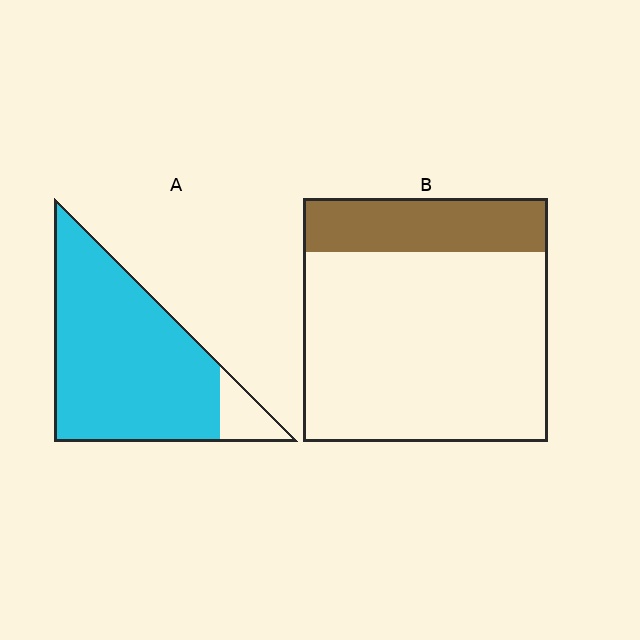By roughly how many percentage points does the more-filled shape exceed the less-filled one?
By roughly 70 percentage points (A over B).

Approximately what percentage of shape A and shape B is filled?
A is approximately 90% and B is approximately 20%.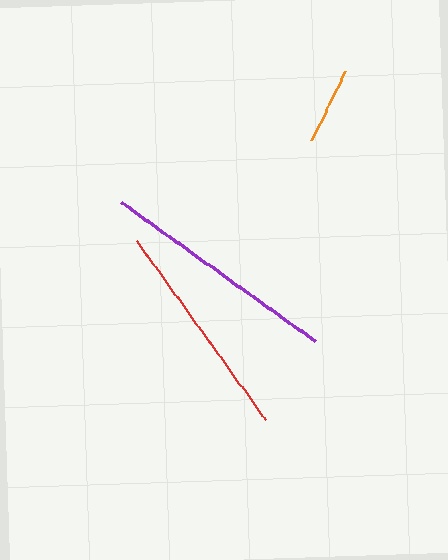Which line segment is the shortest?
The orange line is the shortest at approximately 77 pixels.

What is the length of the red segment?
The red segment is approximately 221 pixels long.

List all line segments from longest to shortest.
From longest to shortest: purple, red, orange.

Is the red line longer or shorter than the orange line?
The red line is longer than the orange line.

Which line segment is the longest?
The purple line is the longest at approximately 238 pixels.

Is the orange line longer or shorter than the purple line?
The purple line is longer than the orange line.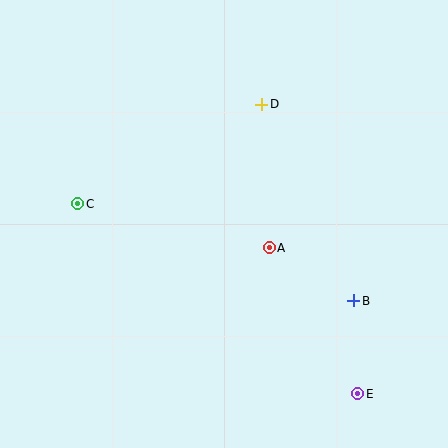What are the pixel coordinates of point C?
Point C is at (78, 204).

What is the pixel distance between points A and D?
The distance between A and D is 144 pixels.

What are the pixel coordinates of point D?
Point D is at (262, 104).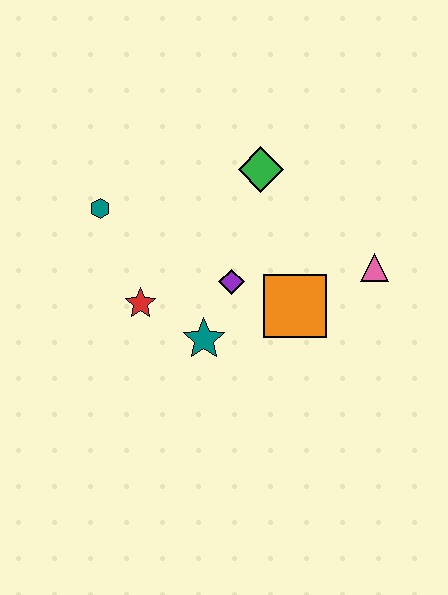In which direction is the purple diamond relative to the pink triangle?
The purple diamond is to the left of the pink triangle.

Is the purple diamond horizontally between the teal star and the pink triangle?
Yes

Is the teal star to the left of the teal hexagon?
No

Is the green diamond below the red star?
No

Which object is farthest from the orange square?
The teal hexagon is farthest from the orange square.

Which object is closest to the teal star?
The purple diamond is closest to the teal star.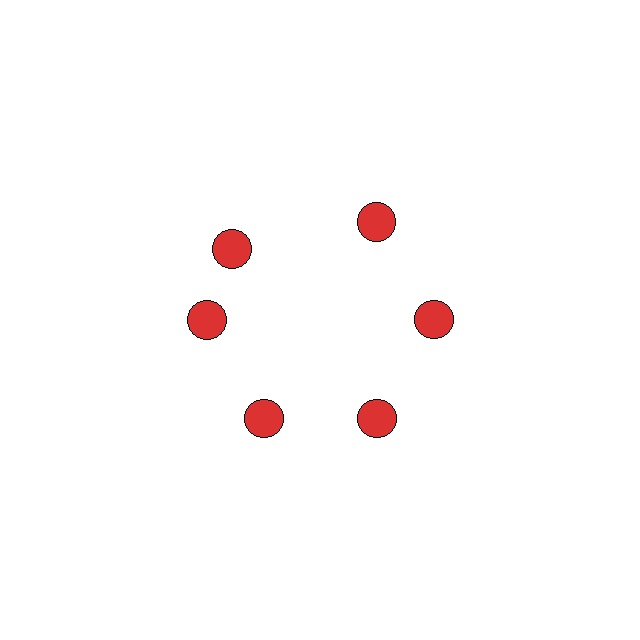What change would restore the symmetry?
The symmetry would be restored by rotating it back into even spacing with its neighbors so that all 6 circles sit at equal angles and equal distance from the center.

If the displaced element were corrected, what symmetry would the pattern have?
It would have 6-fold rotational symmetry — the pattern would map onto itself every 60 degrees.